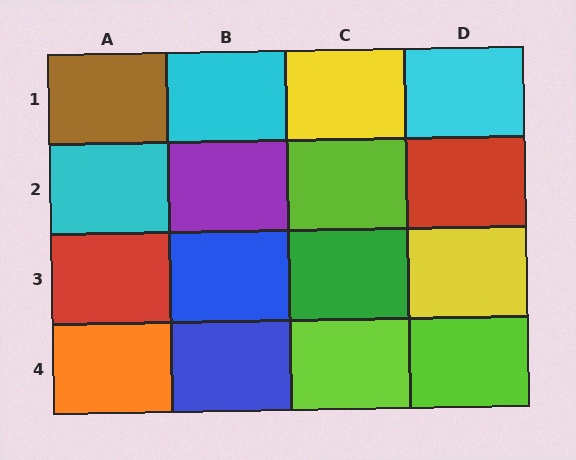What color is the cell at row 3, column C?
Green.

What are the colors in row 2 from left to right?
Cyan, purple, lime, red.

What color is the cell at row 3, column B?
Blue.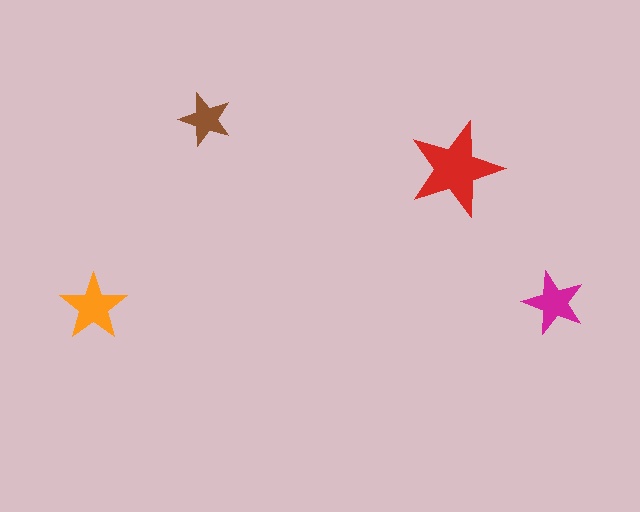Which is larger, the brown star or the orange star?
The orange one.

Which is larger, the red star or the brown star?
The red one.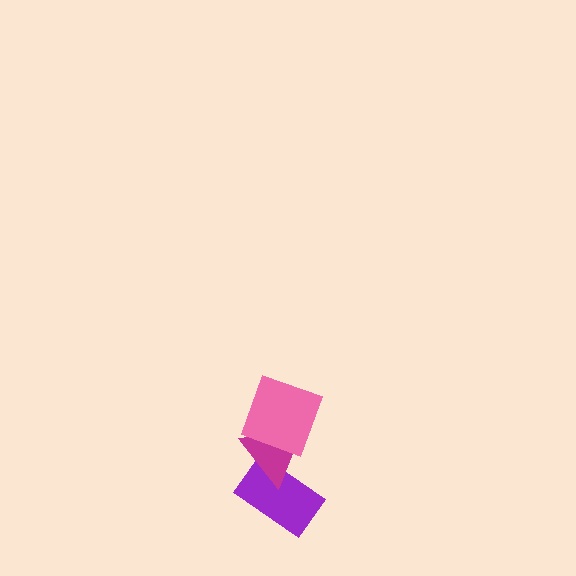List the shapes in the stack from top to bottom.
From top to bottom: the pink square, the magenta triangle, the purple rectangle.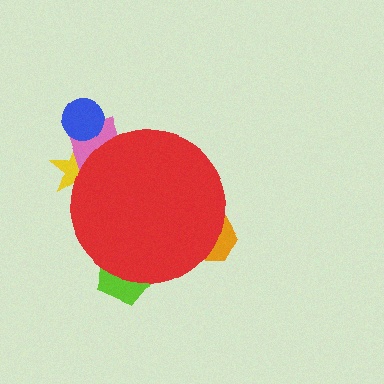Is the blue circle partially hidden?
No, the blue circle is fully visible.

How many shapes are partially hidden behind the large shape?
4 shapes are partially hidden.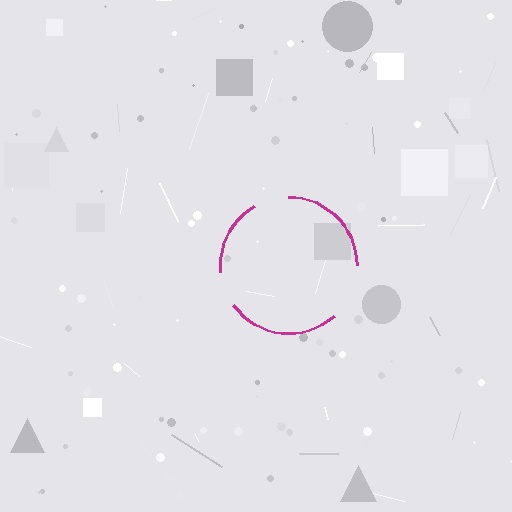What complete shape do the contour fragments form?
The contour fragments form a circle.